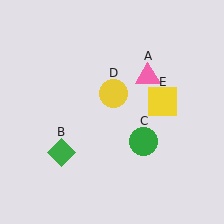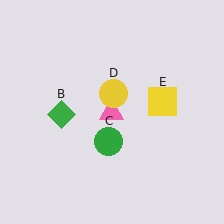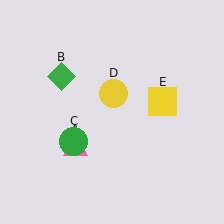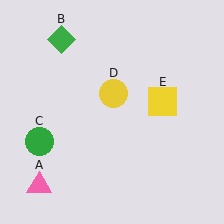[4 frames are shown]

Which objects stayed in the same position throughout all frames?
Yellow circle (object D) and yellow square (object E) remained stationary.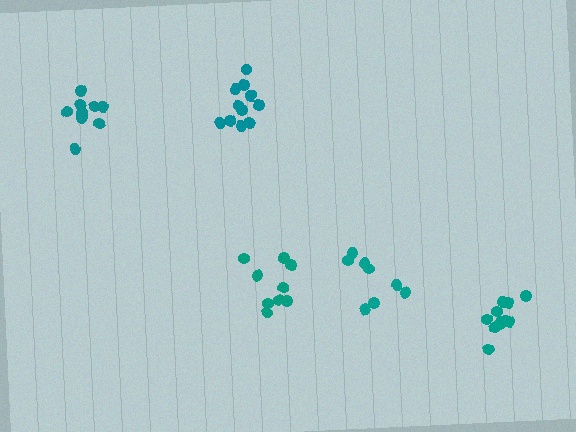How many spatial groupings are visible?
There are 5 spatial groupings.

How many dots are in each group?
Group 1: 11 dots, Group 2: 9 dots, Group 3: 12 dots, Group 4: 8 dots, Group 5: 9 dots (49 total).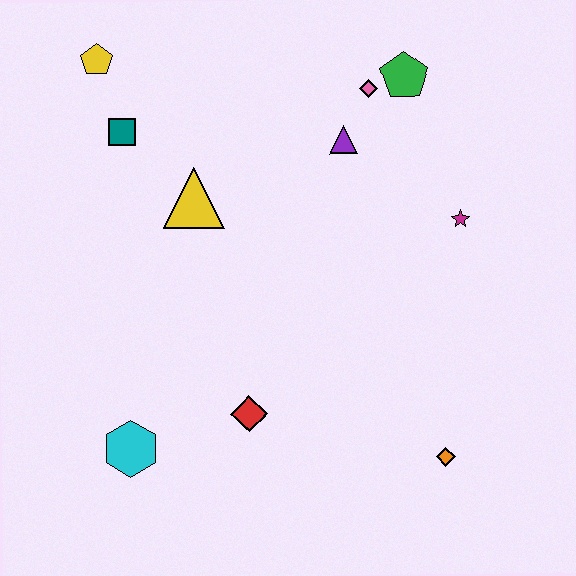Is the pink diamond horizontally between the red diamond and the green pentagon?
Yes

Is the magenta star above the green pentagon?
No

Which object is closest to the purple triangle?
The pink diamond is closest to the purple triangle.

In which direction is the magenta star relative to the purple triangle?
The magenta star is to the right of the purple triangle.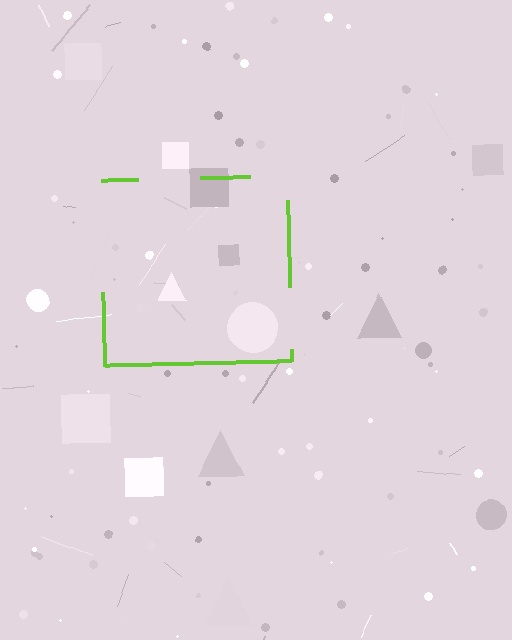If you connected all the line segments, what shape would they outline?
They would outline a square.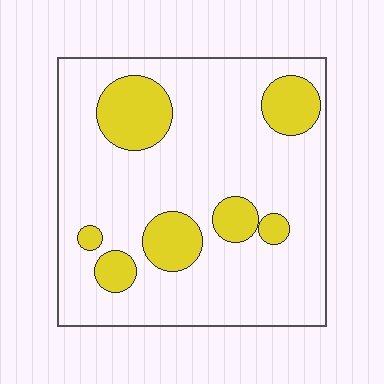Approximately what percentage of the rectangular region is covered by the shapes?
Approximately 20%.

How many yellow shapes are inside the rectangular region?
7.